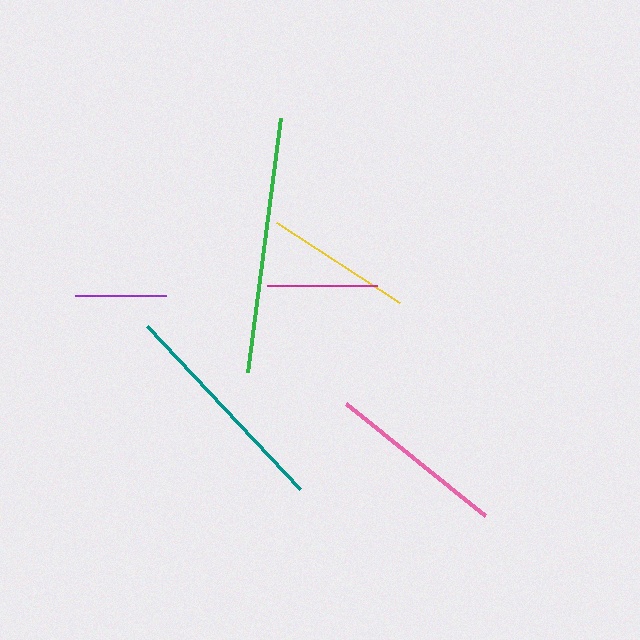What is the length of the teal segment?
The teal segment is approximately 224 pixels long.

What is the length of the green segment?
The green segment is approximately 256 pixels long.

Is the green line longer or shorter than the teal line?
The green line is longer than the teal line.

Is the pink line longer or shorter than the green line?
The green line is longer than the pink line.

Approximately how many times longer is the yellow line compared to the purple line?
The yellow line is approximately 1.6 times the length of the purple line.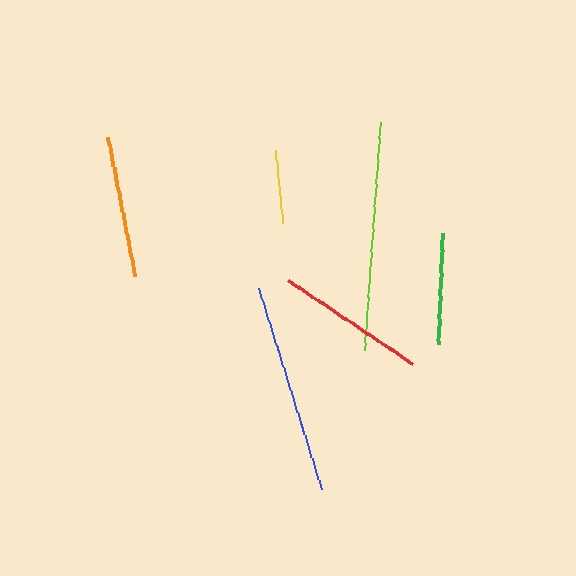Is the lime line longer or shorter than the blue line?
The lime line is longer than the blue line.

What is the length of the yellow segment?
The yellow segment is approximately 73 pixels long.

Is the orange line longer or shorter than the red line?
The red line is longer than the orange line.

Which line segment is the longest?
The lime line is the longest at approximately 229 pixels.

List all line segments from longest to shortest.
From longest to shortest: lime, blue, red, orange, green, yellow.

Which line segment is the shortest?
The yellow line is the shortest at approximately 73 pixels.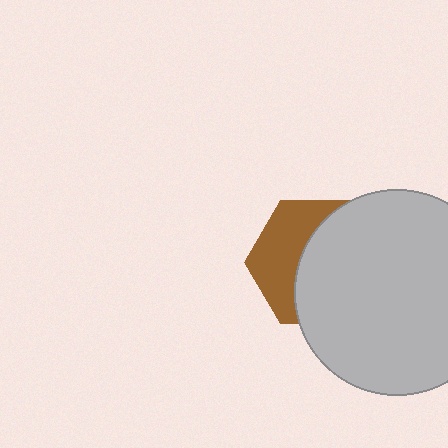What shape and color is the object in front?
The object in front is a light gray circle.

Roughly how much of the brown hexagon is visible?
A small part of it is visible (roughly 42%).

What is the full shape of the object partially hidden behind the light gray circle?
The partially hidden object is a brown hexagon.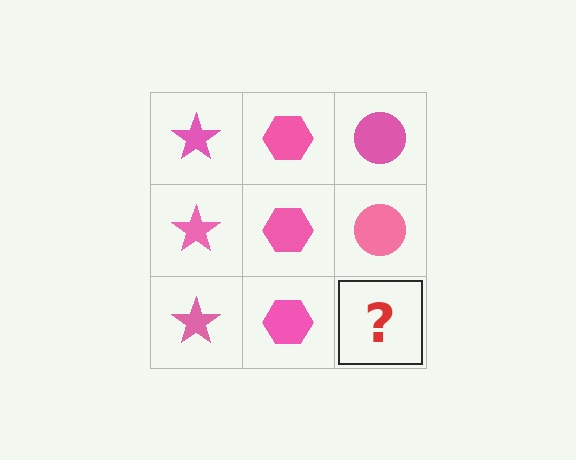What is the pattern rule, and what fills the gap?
The rule is that each column has a consistent shape. The gap should be filled with a pink circle.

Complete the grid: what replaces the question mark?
The question mark should be replaced with a pink circle.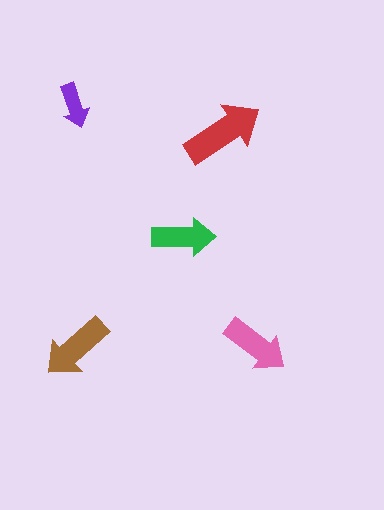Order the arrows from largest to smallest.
the red one, the brown one, the pink one, the green one, the purple one.